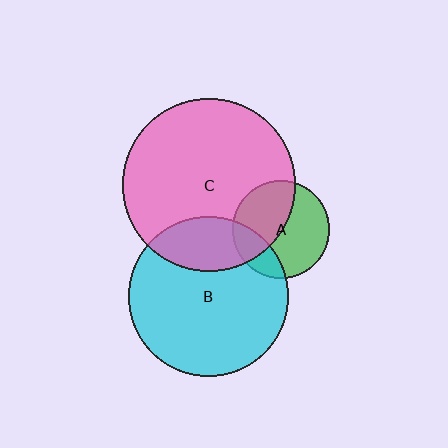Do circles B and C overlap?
Yes.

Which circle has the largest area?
Circle C (pink).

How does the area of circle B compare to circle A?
Approximately 2.7 times.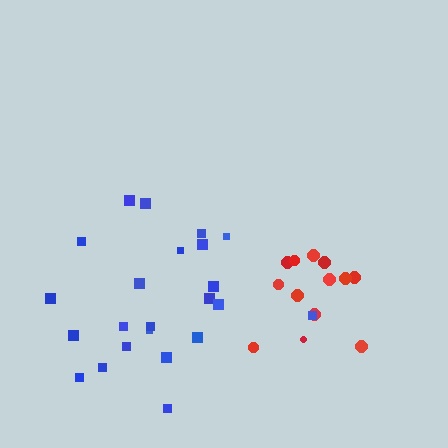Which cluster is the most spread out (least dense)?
Blue.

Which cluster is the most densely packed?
Red.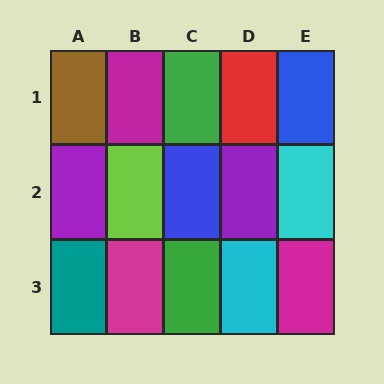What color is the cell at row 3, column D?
Cyan.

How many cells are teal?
1 cell is teal.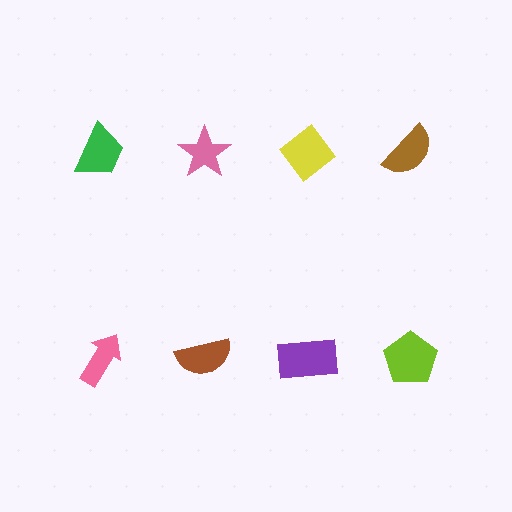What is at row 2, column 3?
A purple rectangle.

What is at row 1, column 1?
A green trapezoid.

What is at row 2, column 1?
A pink arrow.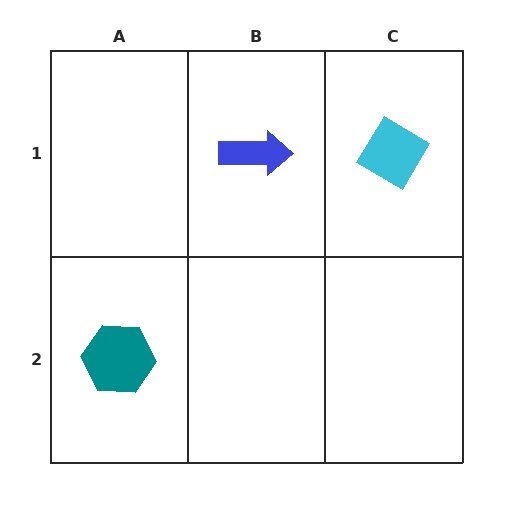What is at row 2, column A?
A teal hexagon.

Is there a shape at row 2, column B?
No, that cell is empty.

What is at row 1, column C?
A cyan diamond.